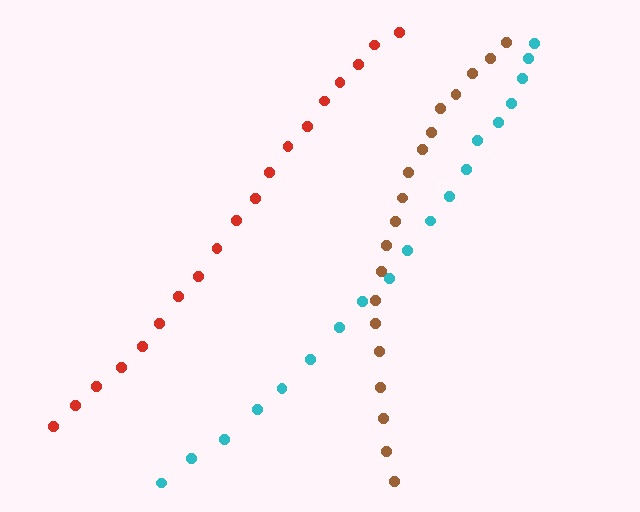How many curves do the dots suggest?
There are 3 distinct paths.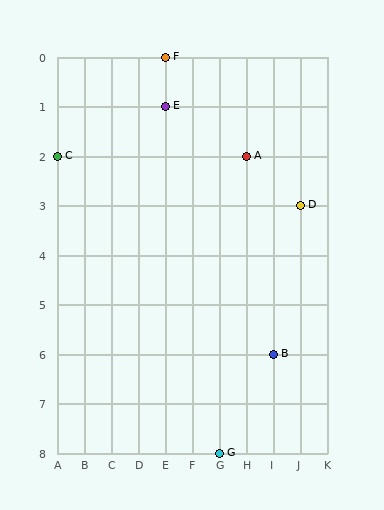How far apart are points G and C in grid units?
Points G and C are 6 columns and 6 rows apart (about 8.5 grid units diagonally).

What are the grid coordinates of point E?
Point E is at grid coordinates (E, 1).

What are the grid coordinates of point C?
Point C is at grid coordinates (A, 2).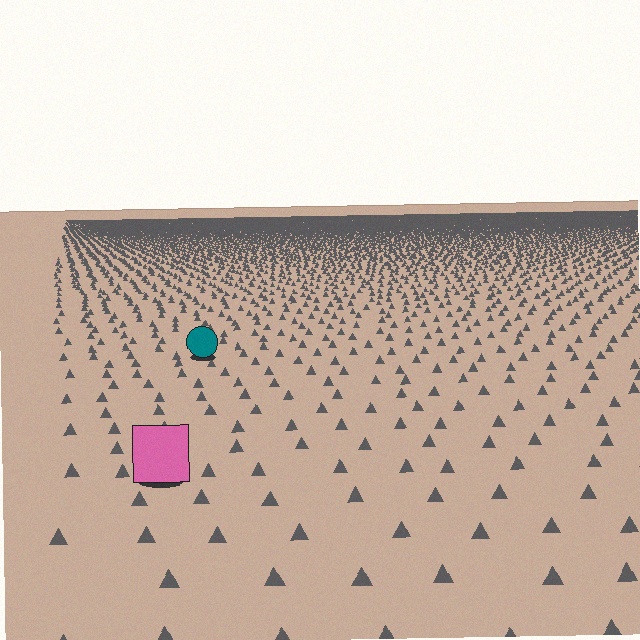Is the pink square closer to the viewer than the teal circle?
Yes. The pink square is closer — you can tell from the texture gradient: the ground texture is coarser near it.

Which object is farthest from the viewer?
The teal circle is farthest from the viewer. It appears smaller and the ground texture around it is denser.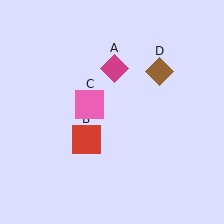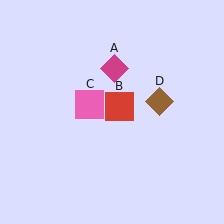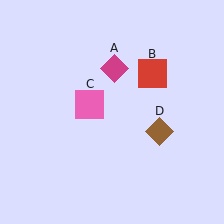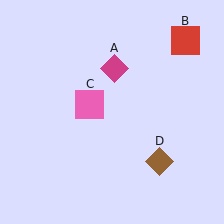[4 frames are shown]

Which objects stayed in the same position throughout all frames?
Magenta diamond (object A) and pink square (object C) remained stationary.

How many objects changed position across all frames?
2 objects changed position: red square (object B), brown diamond (object D).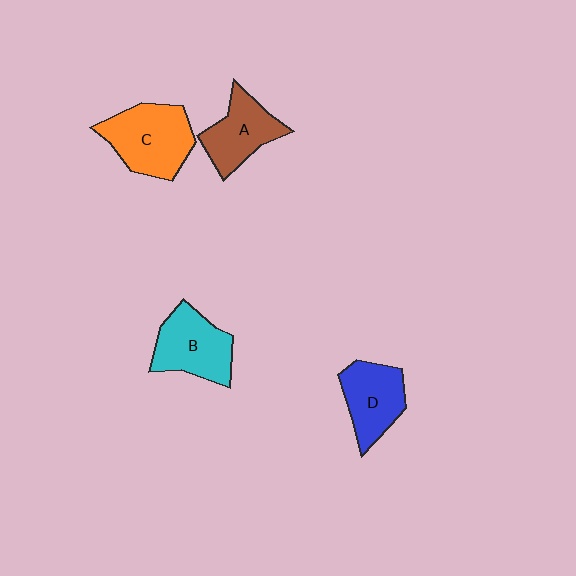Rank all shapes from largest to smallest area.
From largest to smallest: C (orange), B (cyan), D (blue), A (brown).